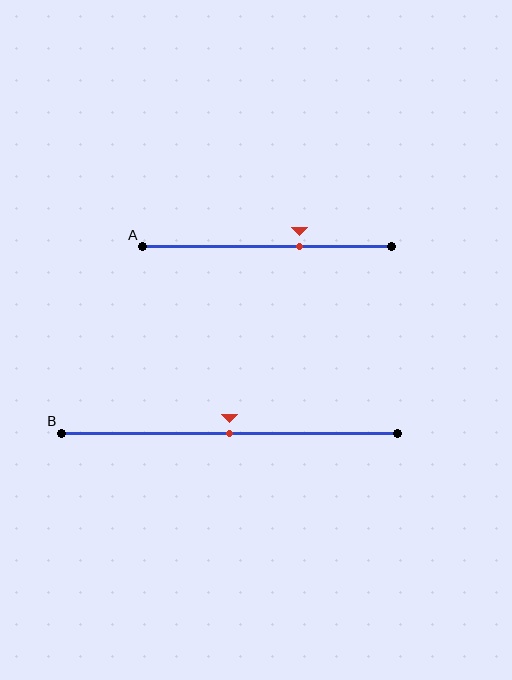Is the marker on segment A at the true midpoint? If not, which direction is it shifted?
No, the marker on segment A is shifted to the right by about 13% of the segment length.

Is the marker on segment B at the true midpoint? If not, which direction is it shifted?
Yes, the marker on segment B is at the true midpoint.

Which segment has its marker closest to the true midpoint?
Segment B has its marker closest to the true midpoint.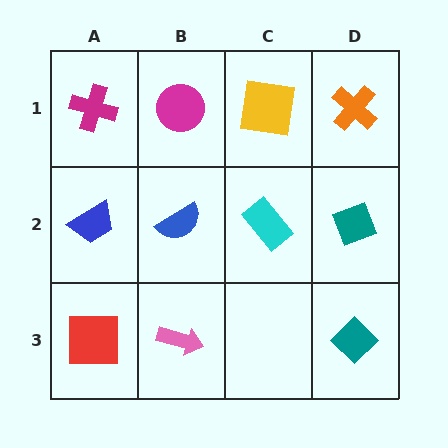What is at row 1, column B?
A magenta circle.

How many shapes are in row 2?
4 shapes.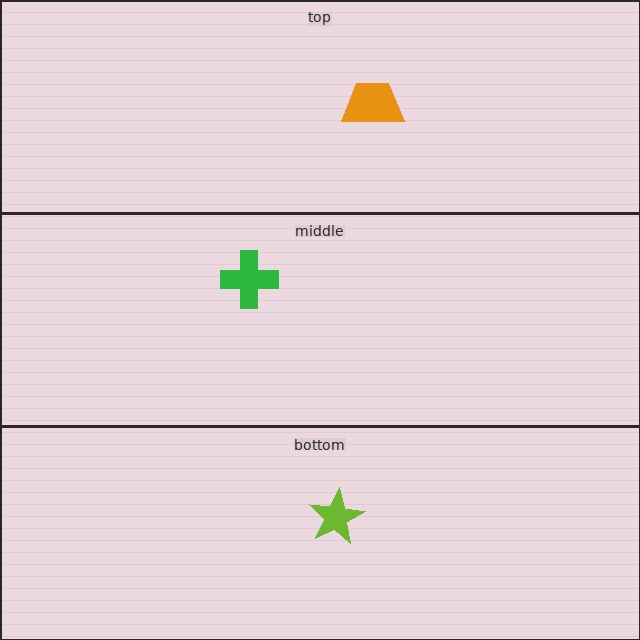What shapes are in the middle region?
The green cross.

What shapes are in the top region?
The orange trapezoid.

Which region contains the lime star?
The bottom region.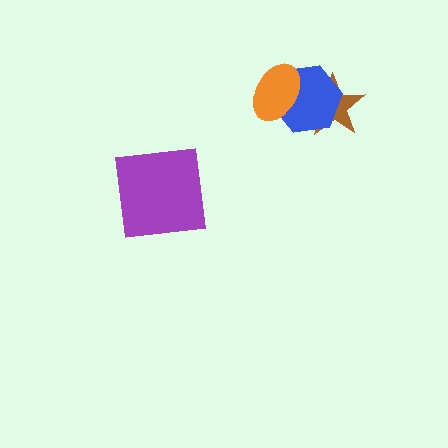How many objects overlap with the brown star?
1 object overlaps with the brown star.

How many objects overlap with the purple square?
0 objects overlap with the purple square.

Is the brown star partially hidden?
Yes, it is partially covered by another shape.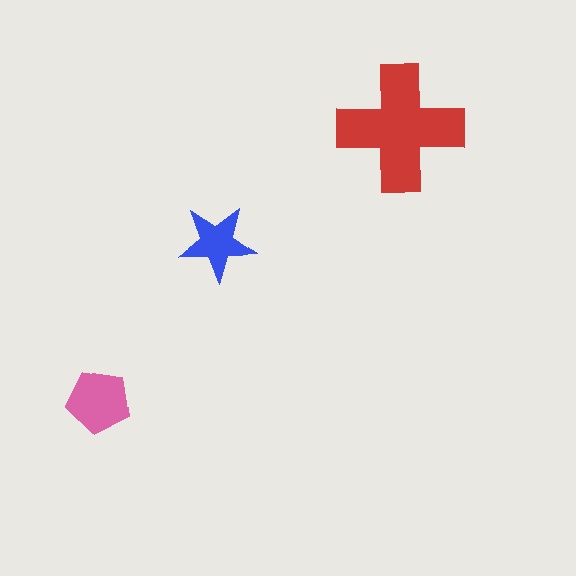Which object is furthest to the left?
The pink pentagon is leftmost.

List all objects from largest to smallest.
The red cross, the pink pentagon, the blue star.